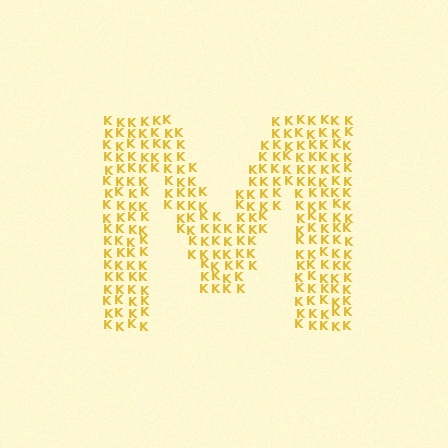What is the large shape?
The large shape is the letter M.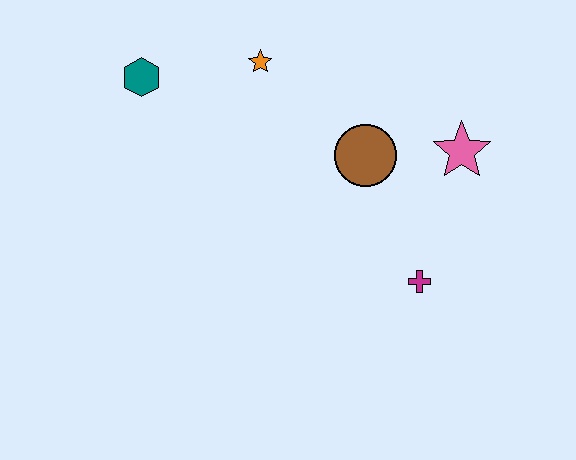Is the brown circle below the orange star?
Yes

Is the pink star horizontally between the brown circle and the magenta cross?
No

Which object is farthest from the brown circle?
The teal hexagon is farthest from the brown circle.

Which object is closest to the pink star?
The brown circle is closest to the pink star.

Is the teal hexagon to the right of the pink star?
No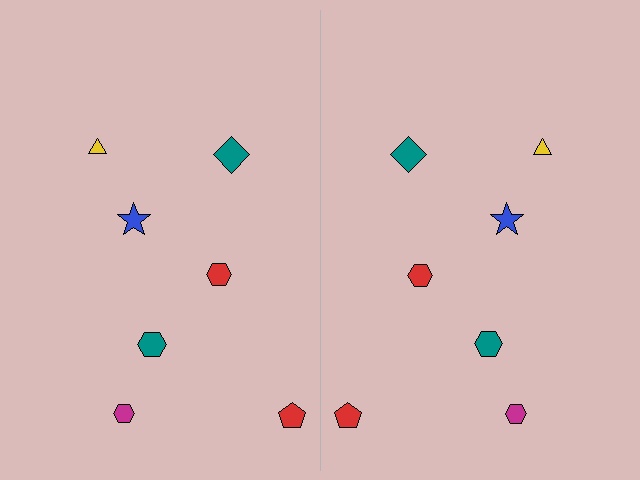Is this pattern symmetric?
Yes, this pattern has bilateral (reflection) symmetry.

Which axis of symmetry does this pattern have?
The pattern has a vertical axis of symmetry running through the center of the image.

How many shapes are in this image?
There are 14 shapes in this image.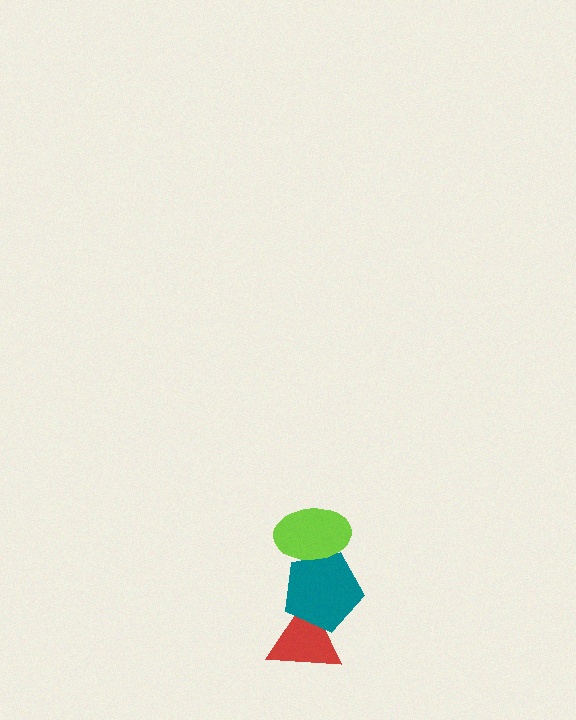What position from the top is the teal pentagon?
The teal pentagon is 2nd from the top.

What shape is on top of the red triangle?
The teal pentagon is on top of the red triangle.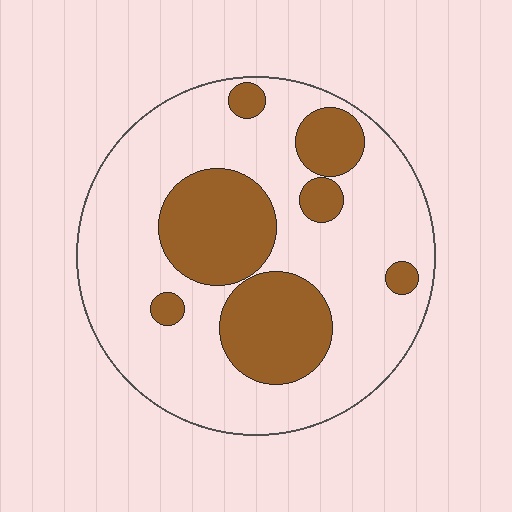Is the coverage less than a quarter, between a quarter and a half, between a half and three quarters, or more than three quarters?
Between a quarter and a half.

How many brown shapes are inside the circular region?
7.